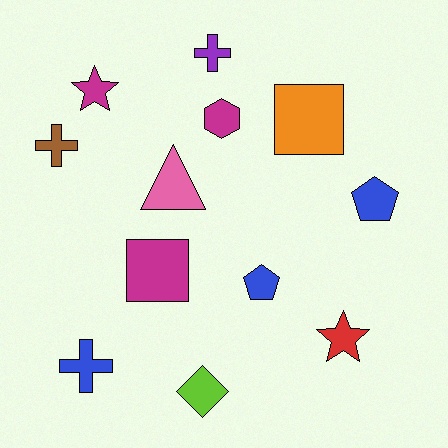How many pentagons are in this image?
There are 2 pentagons.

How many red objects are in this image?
There is 1 red object.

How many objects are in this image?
There are 12 objects.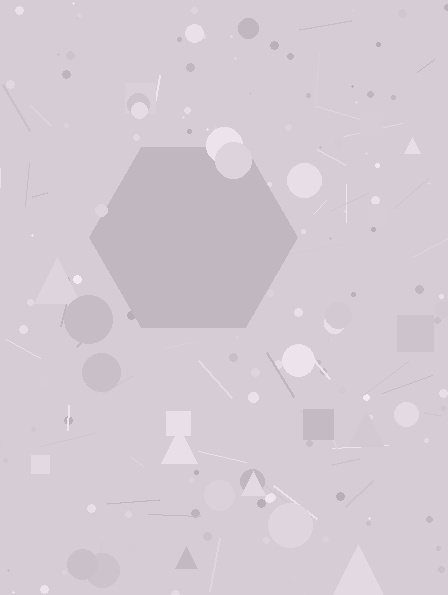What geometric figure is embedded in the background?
A hexagon is embedded in the background.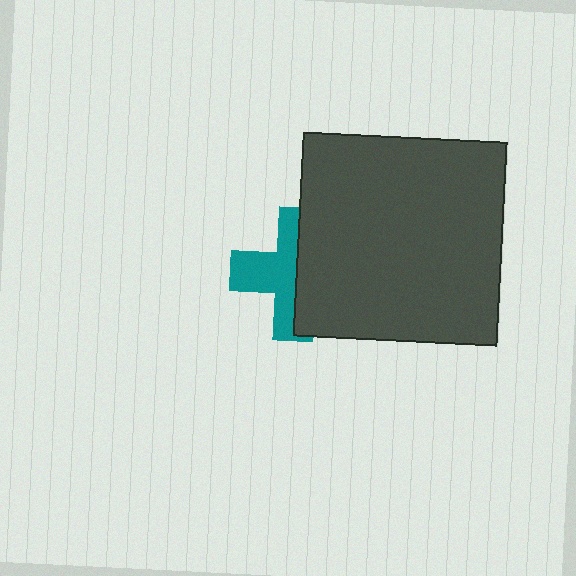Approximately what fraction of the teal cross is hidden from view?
Roughly 49% of the teal cross is hidden behind the dark gray square.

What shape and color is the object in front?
The object in front is a dark gray square.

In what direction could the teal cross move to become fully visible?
The teal cross could move left. That would shift it out from behind the dark gray square entirely.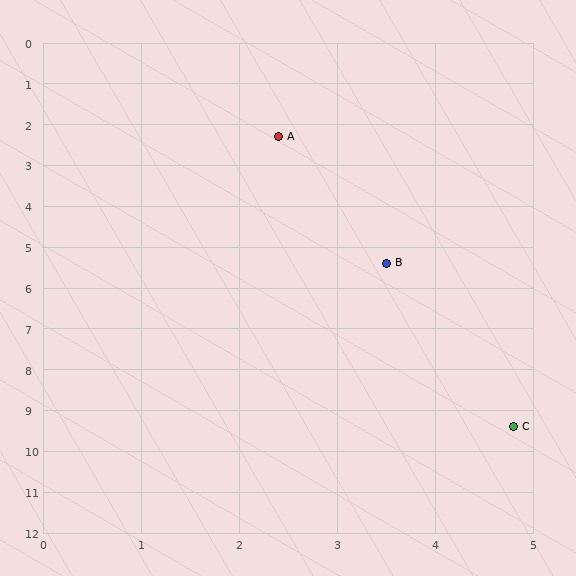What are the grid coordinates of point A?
Point A is at approximately (2.4, 2.3).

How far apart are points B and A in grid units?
Points B and A are about 3.3 grid units apart.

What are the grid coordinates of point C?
Point C is at approximately (4.8, 9.4).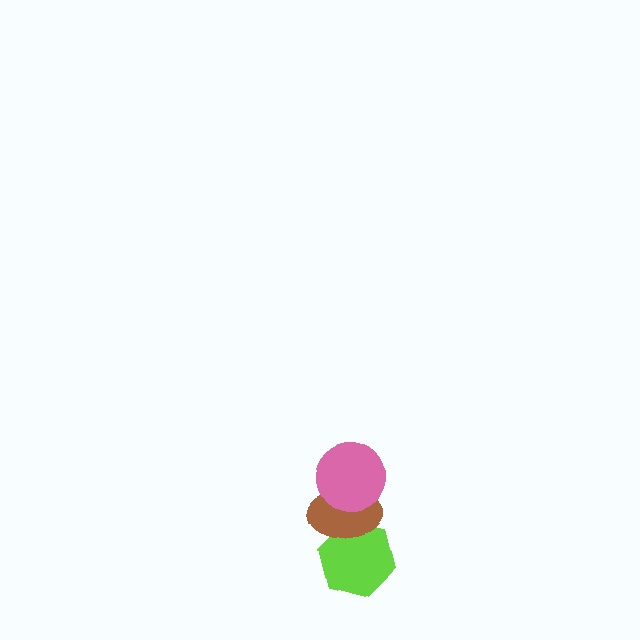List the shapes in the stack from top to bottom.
From top to bottom: the pink circle, the brown ellipse, the lime hexagon.